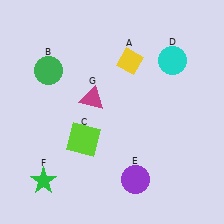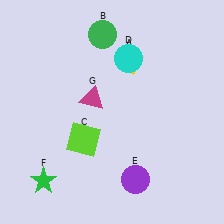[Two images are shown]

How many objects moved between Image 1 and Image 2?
2 objects moved between the two images.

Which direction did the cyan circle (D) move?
The cyan circle (D) moved left.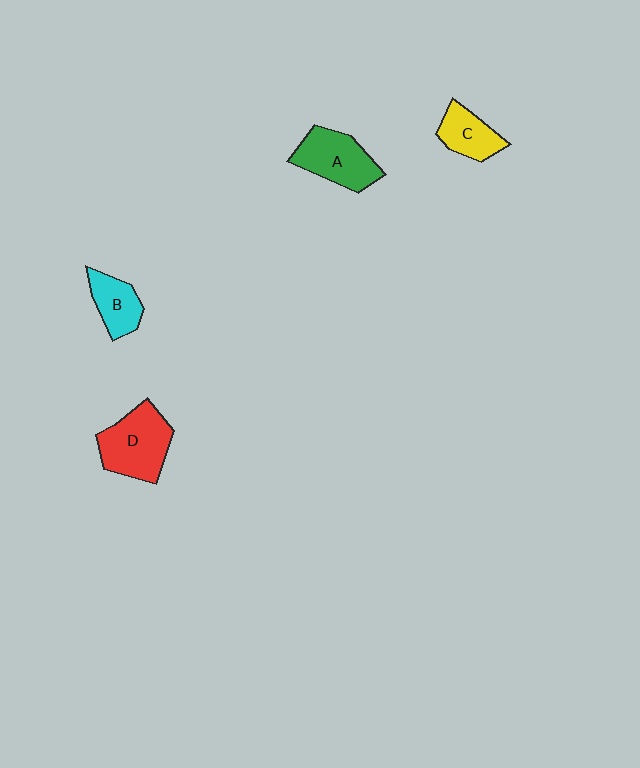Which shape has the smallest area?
Shape C (yellow).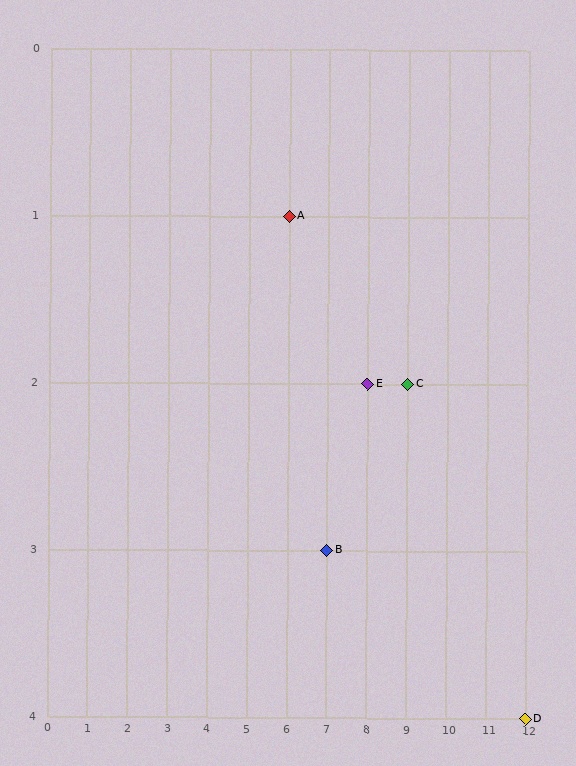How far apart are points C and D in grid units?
Points C and D are 3 columns and 2 rows apart (about 3.6 grid units diagonally).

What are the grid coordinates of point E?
Point E is at grid coordinates (8, 2).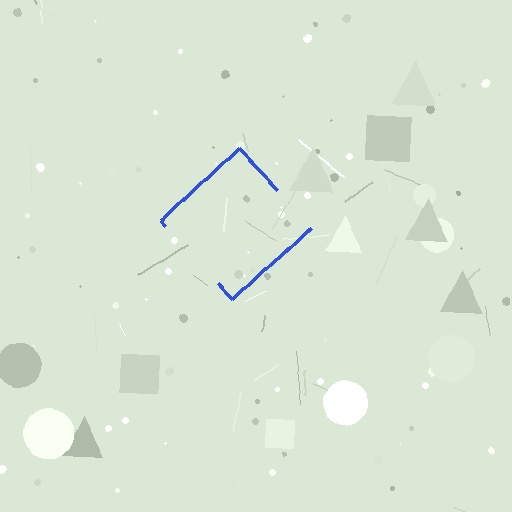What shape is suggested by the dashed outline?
The dashed outline suggests a diamond.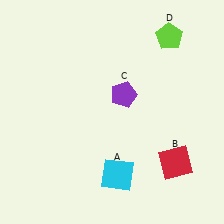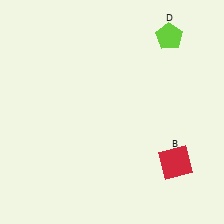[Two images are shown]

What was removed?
The cyan square (A), the purple pentagon (C) were removed in Image 2.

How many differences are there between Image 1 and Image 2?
There are 2 differences between the two images.